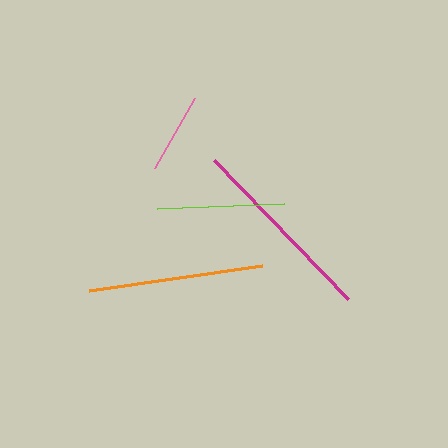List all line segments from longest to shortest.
From longest to shortest: magenta, orange, lime, pink.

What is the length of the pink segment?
The pink segment is approximately 80 pixels long.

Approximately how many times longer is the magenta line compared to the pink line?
The magenta line is approximately 2.4 times the length of the pink line.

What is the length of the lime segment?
The lime segment is approximately 127 pixels long.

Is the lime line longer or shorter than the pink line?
The lime line is longer than the pink line.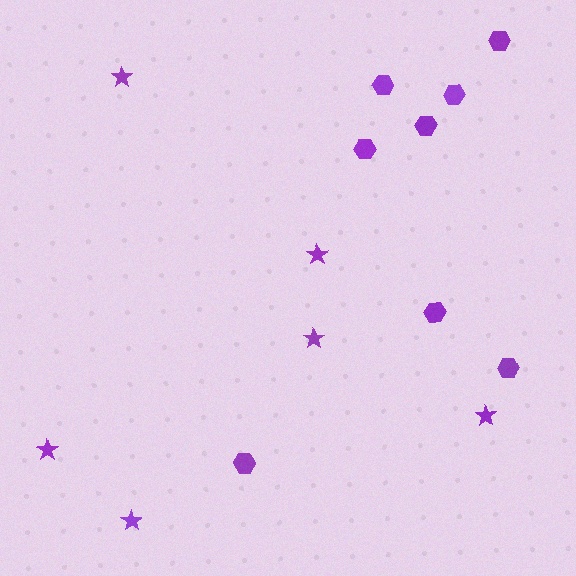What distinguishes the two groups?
There are 2 groups: one group of hexagons (8) and one group of stars (6).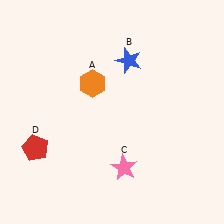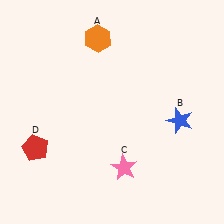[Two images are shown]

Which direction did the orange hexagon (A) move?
The orange hexagon (A) moved up.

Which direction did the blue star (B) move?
The blue star (B) moved down.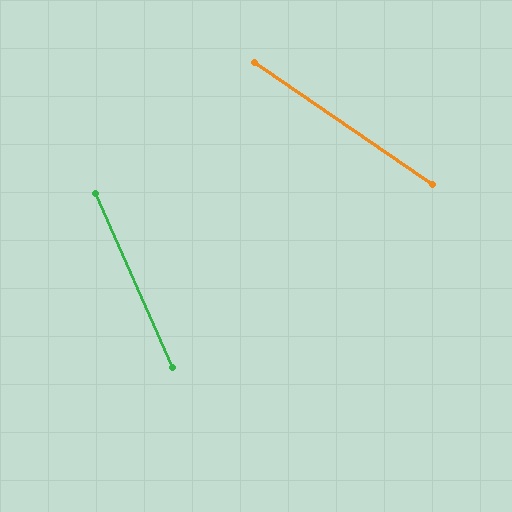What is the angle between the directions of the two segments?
Approximately 32 degrees.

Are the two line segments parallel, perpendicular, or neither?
Neither parallel nor perpendicular — they differ by about 32°.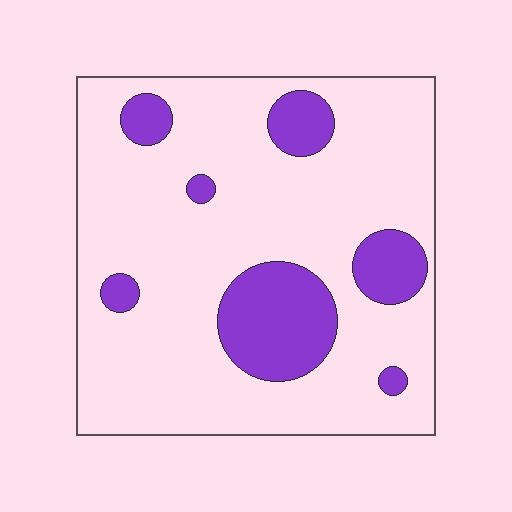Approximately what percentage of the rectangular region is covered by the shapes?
Approximately 20%.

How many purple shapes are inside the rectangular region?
7.